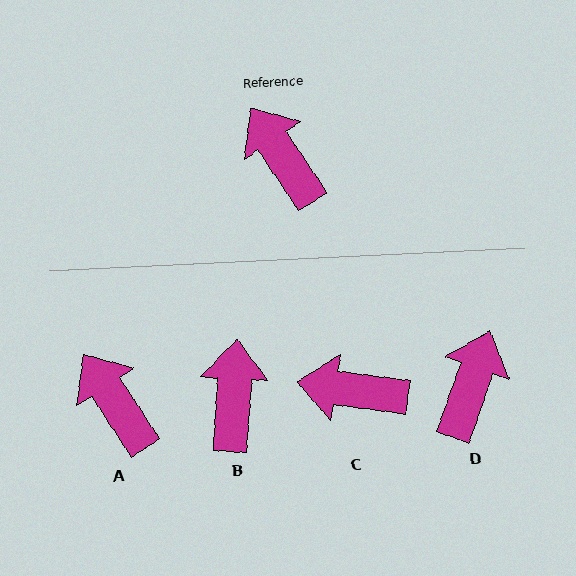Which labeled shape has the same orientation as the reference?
A.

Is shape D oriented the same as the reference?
No, it is off by about 53 degrees.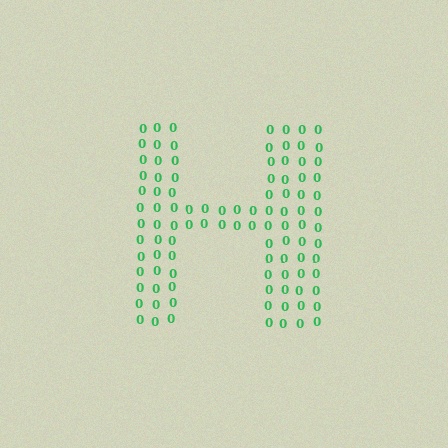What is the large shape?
The large shape is the letter H.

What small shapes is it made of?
It is made of small digit 0's.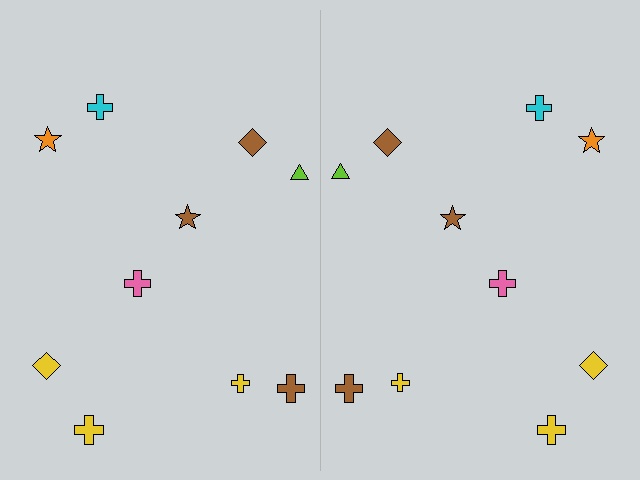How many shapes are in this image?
There are 20 shapes in this image.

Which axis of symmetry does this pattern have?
The pattern has a vertical axis of symmetry running through the center of the image.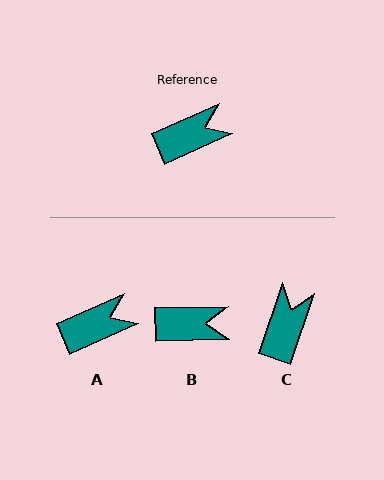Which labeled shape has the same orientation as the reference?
A.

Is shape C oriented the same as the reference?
No, it is off by about 48 degrees.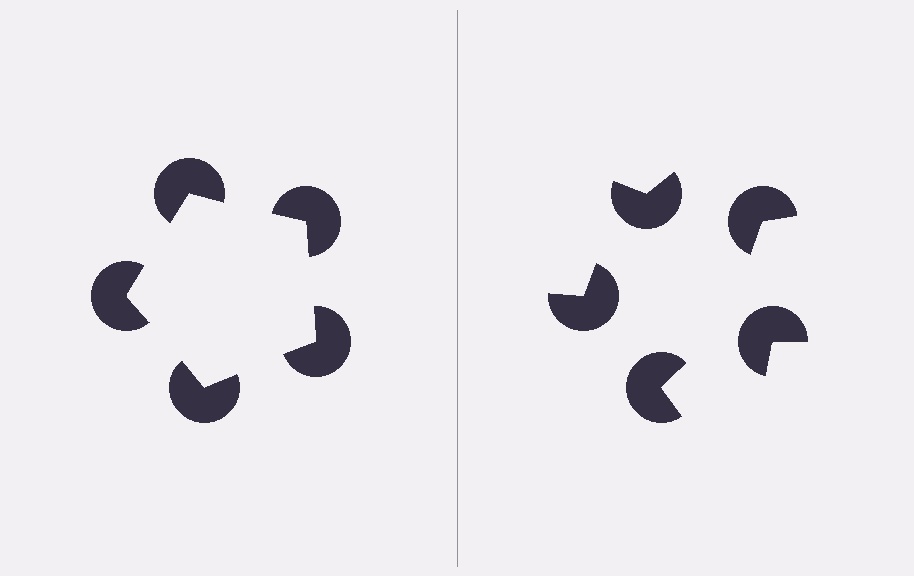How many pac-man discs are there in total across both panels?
10 — 5 on each side.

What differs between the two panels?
The pac-man discs are positioned identically on both sides; only the wedge orientations differ. On the left they align to a pentagon; on the right they are misaligned.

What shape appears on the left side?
An illusory pentagon.